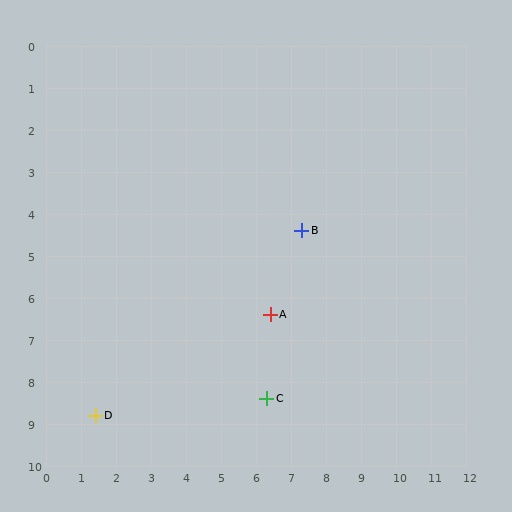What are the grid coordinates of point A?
Point A is at approximately (6.4, 6.4).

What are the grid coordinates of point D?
Point D is at approximately (1.4, 8.8).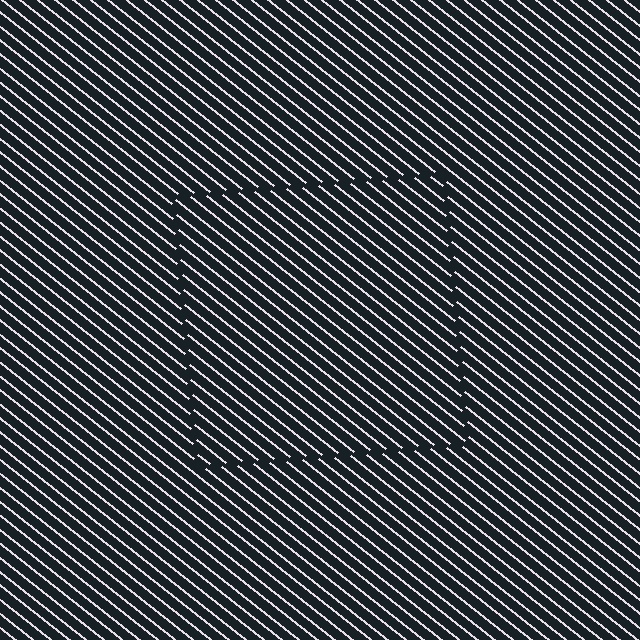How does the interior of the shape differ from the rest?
The interior of the shape contains the same grating, shifted by half a period — the contour is defined by the phase discontinuity where line-ends from the inner and outer gratings abut.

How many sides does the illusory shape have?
4 sides — the line-ends trace a square.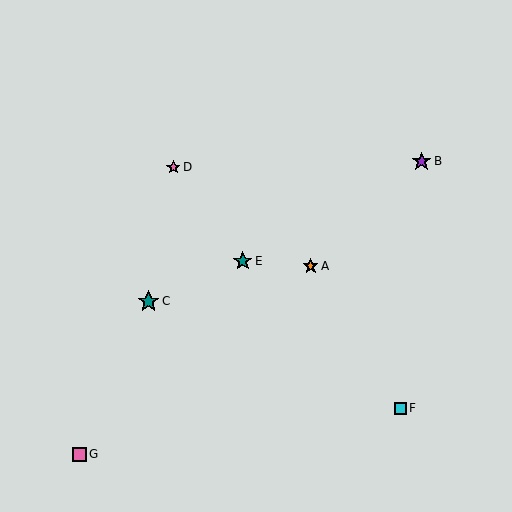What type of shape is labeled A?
Shape A is an orange star.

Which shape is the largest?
The teal star (labeled C) is the largest.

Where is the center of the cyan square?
The center of the cyan square is at (400, 408).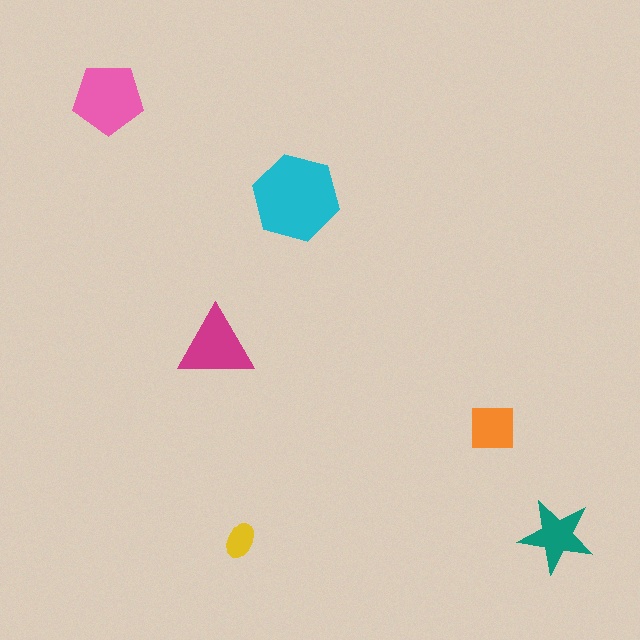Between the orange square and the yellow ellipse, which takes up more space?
The orange square.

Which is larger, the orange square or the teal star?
The teal star.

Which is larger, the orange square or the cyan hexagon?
The cyan hexagon.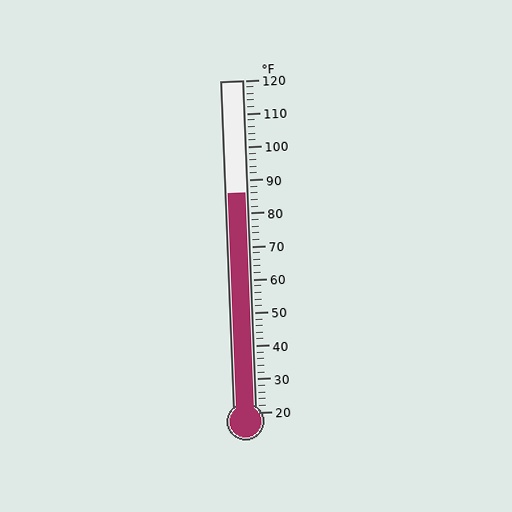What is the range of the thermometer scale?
The thermometer scale ranges from 20°F to 120°F.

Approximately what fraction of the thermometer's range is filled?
The thermometer is filled to approximately 65% of its range.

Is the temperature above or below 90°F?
The temperature is below 90°F.